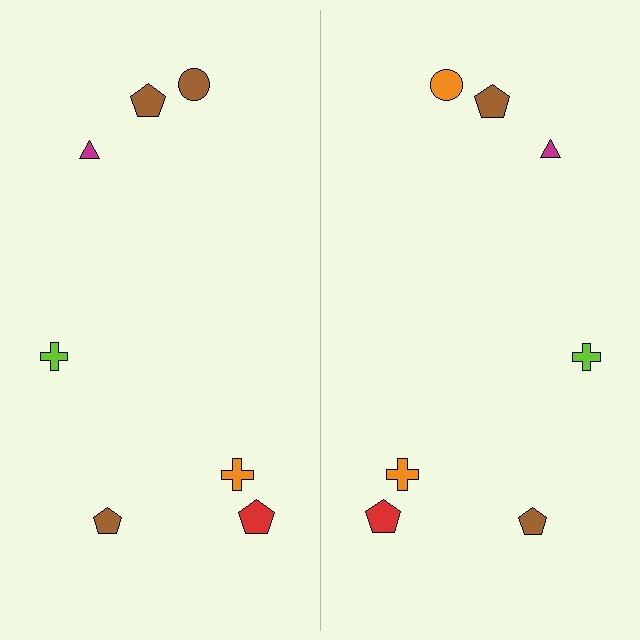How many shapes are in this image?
There are 14 shapes in this image.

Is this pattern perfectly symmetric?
No, the pattern is not perfectly symmetric. The orange circle on the right side breaks the symmetry — its mirror counterpart is brown.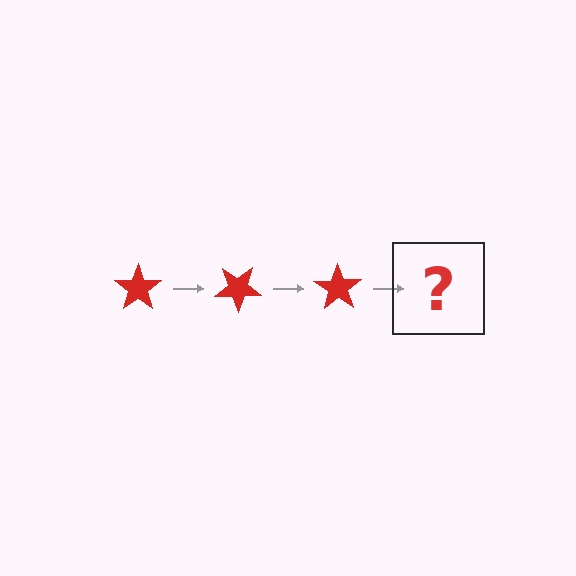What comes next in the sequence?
The next element should be a red star rotated 105 degrees.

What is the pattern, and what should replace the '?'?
The pattern is that the star rotates 35 degrees each step. The '?' should be a red star rotated 105 degrees.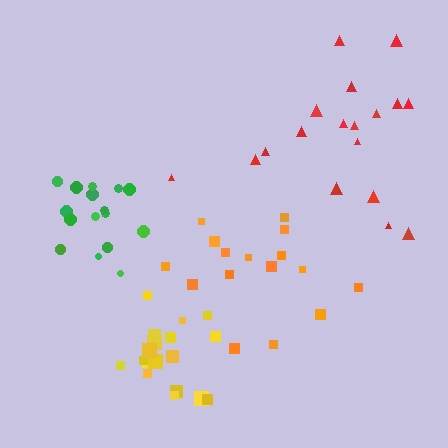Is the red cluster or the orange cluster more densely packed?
Orange.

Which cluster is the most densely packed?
Yellow.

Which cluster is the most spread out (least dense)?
Red.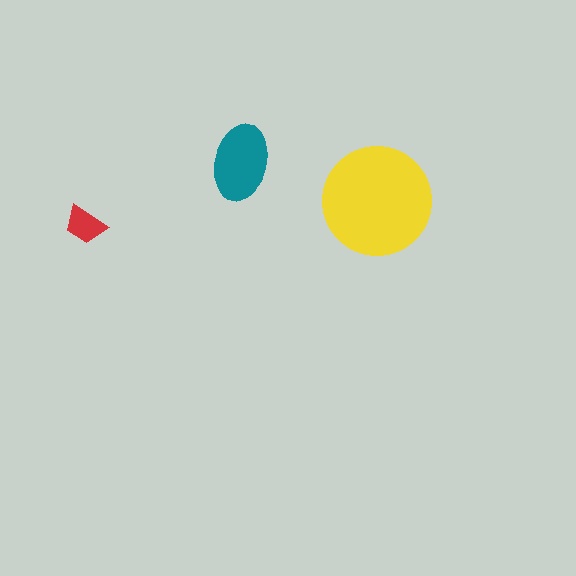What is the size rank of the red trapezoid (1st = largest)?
3rd.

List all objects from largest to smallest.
The yellow circle, the teal ellipse, the red trapezoid.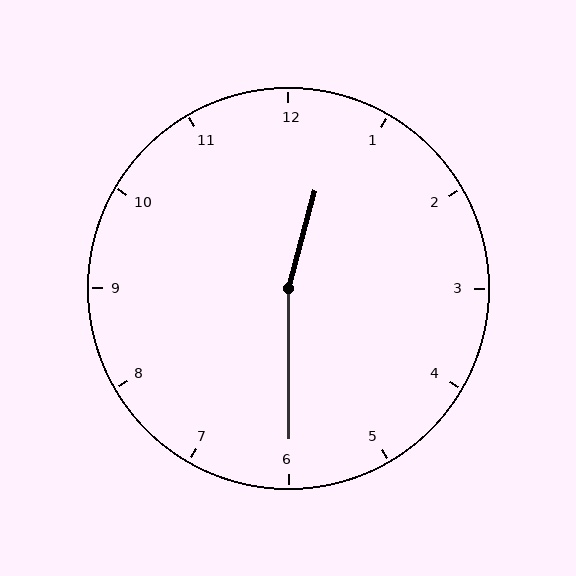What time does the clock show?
12:30.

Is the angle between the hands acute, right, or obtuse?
It is obtuse.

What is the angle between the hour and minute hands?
Approximately 165 degrees.